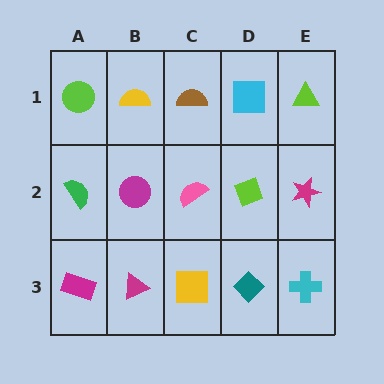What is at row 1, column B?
A yellow semicircle.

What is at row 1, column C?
A brown semicircle.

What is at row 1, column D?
A cyan square.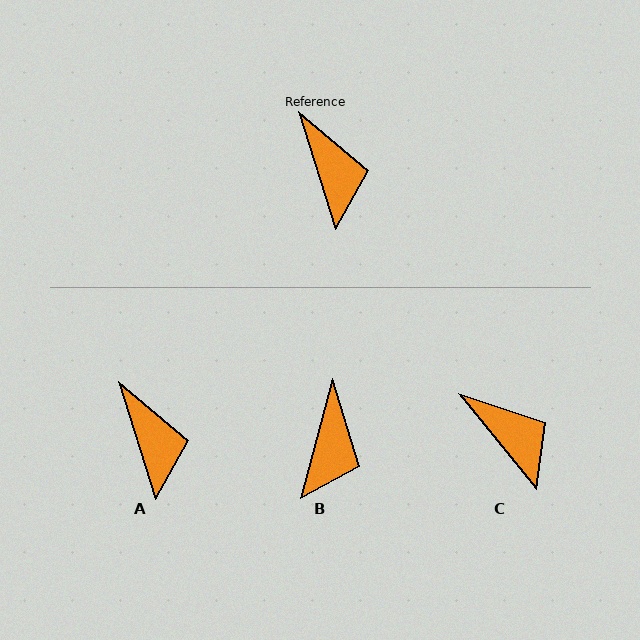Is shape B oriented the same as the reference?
No, it is off by about 32 degrees.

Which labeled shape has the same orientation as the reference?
A.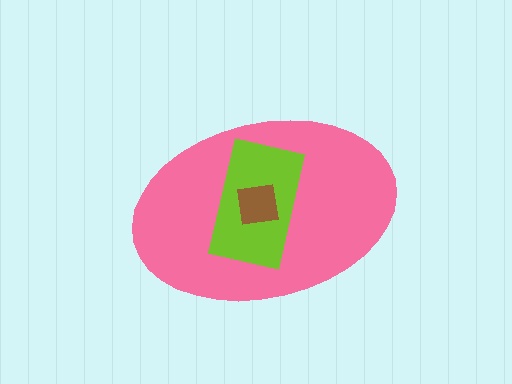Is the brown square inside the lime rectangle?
Yes.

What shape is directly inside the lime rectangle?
The brown square.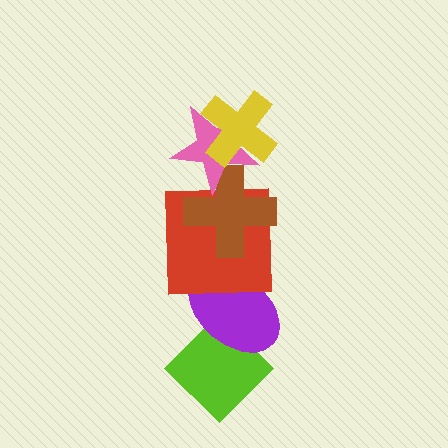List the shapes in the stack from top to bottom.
From top to bottom: the yellow cross, the pink star, the brown cross, the red square, the purple ellipse, the lime diamond.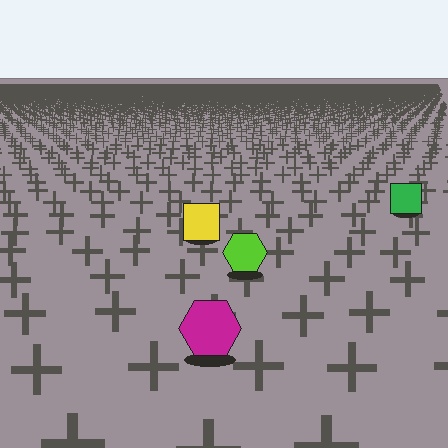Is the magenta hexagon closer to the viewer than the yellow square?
Yes. The magenta hexagon is closer — you can tell from the texture gradient: the ground texture is coarser near it.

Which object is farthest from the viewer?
The green square is farthest from the viewer. It appears smaller and the ground texture around it is denser.